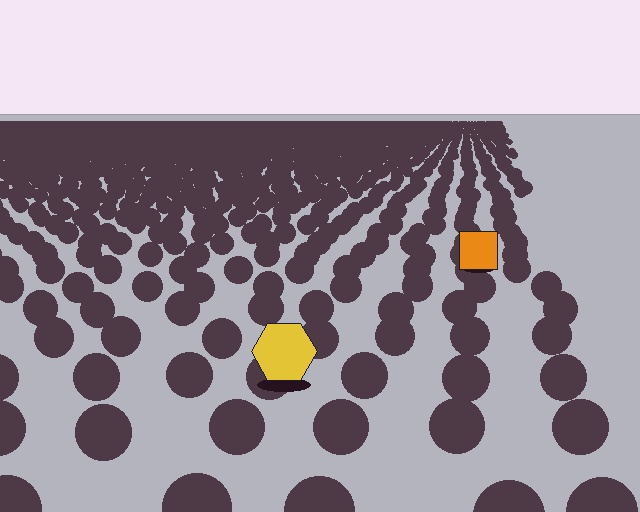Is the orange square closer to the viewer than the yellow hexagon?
No. The yellow hexagon is closer — you can tell from the texture gradient: the ground texture is coarser near it.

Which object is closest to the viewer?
The yellow hexagon is closest. The texture marks near it are larger and more spread out.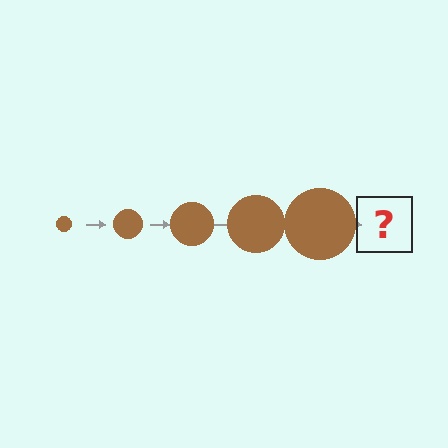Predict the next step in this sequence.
The next step is a brown circle, larger than the previous one.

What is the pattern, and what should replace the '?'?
The pattern is that the circle gets progressively larger each step. The '?' should be a brown circle, larger than the previous one.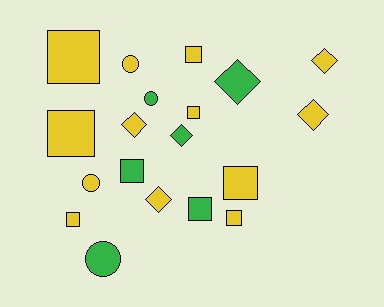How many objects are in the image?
There are 19 objects.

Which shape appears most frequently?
Square, with 9 objects.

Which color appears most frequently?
Yellow, with 13 objects.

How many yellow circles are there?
There are 2 yellow circles.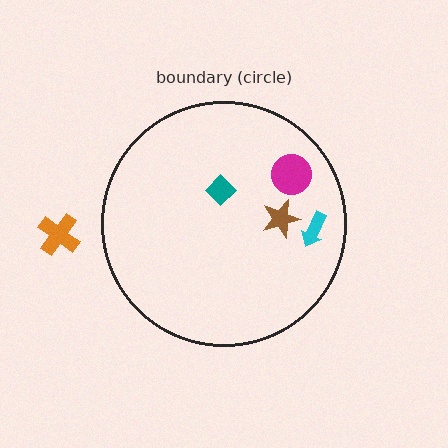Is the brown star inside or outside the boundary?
Inside.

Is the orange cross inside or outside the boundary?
Outside.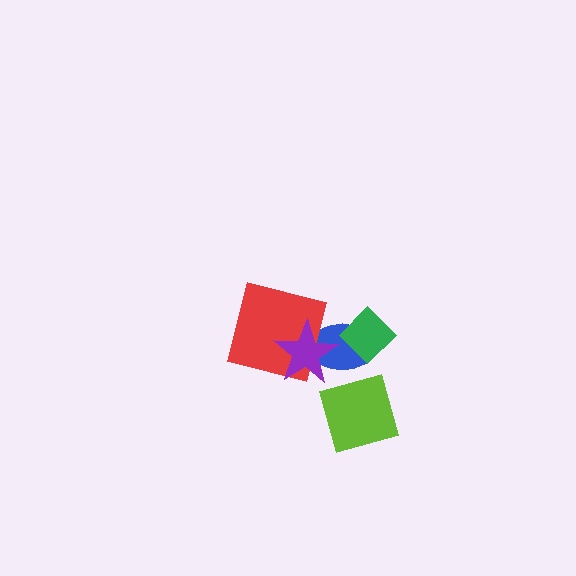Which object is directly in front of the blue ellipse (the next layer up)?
The red square is directly in front of the blue ellipse.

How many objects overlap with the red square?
2 objects overlap with the red square.